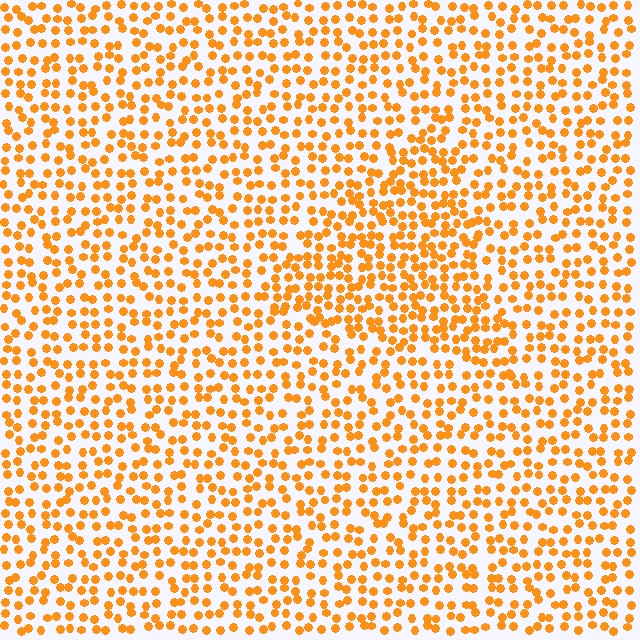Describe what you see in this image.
The image contains small orange elements arranged at two different densities. A triangle-shaped region is visible where the elements are more densely packed than the surrounding area.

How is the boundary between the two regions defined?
The boundary is defined by a change in element density (approximately 1.5x ratio). All elements are the same color, size, and shape.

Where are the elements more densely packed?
The elements are more densely packed inside the triangle boundary.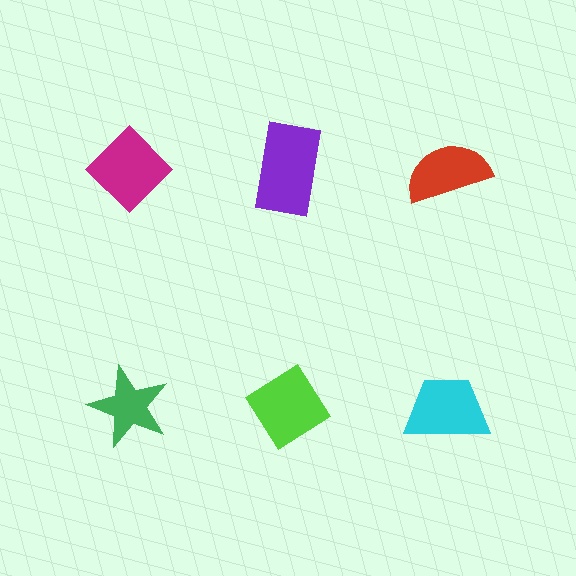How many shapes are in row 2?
3 shapes.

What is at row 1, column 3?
A red semicircle.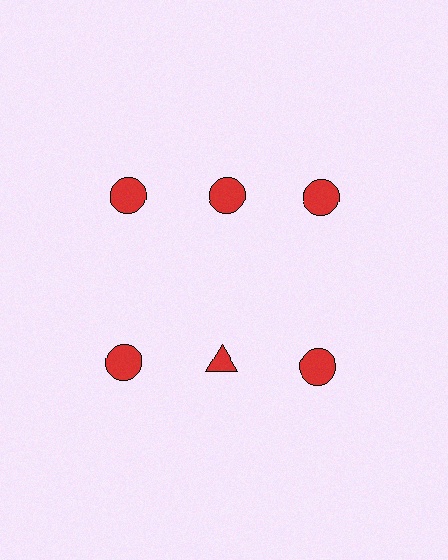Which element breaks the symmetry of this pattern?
The red triangle in the second row, second from left column breaks the symmetry. All other shapes are red circles.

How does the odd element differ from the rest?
It has a different shape: triangle instead of circle.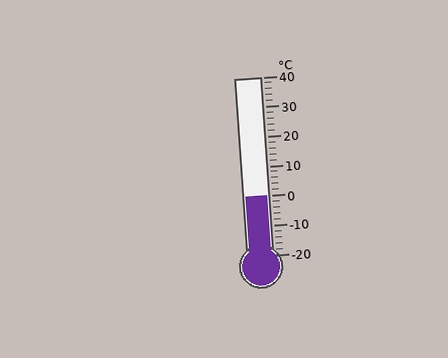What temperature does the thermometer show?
The thermometer shows approximately 0°C.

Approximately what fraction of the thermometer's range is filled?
The thermometer is filled to approximately 35% of its range.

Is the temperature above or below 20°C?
The temperature is below 20°C.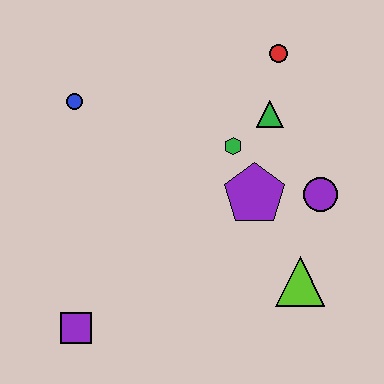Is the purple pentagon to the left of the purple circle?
Yes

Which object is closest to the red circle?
The green triangle is closest to the red circle.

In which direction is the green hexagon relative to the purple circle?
The green hexagon is to the left of the purple circle.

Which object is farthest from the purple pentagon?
The purple square is farthest from the purple pentagon.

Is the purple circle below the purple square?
No